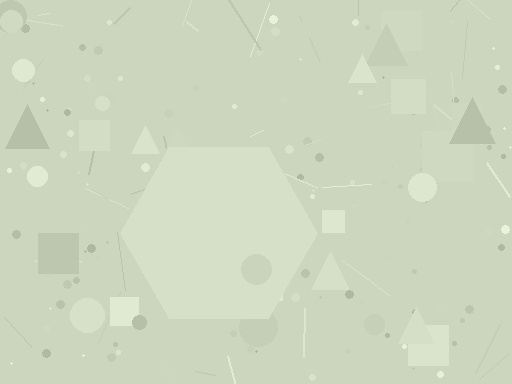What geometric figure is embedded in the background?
A hexagon is embedded in the background.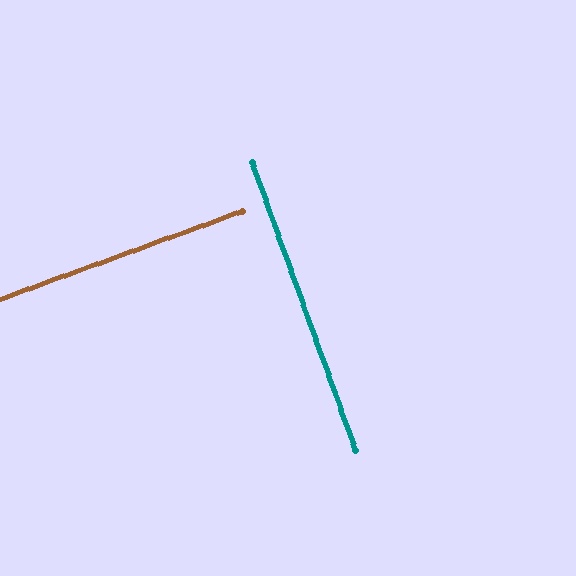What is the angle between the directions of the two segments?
Approximately 90 degrees.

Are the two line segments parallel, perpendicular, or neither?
Perpendicular — they meet at approximately 90°.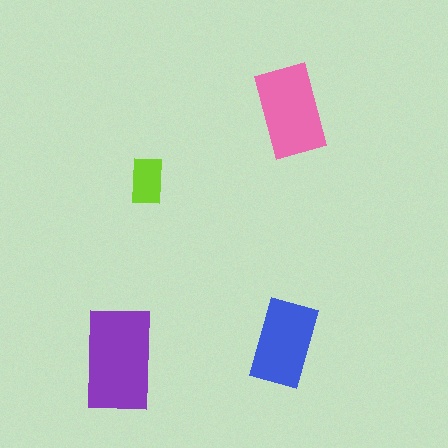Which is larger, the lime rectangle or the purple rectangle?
The purple one.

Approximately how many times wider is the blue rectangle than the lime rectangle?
About 2 times wider.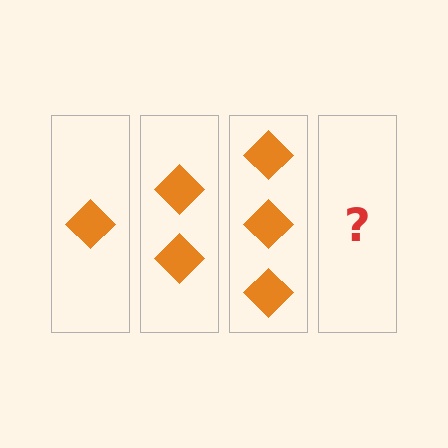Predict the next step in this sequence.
The next step is 4 diamonds.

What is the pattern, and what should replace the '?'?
The pattern is that each step adds one more diamond. The '?' should be 4 diamonds.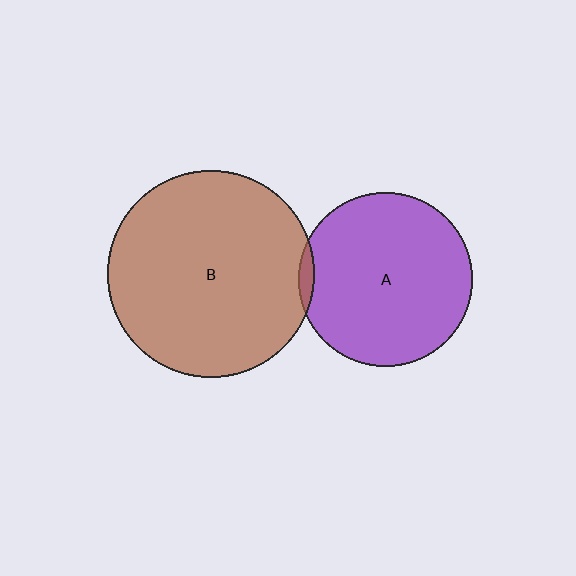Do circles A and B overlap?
Yes.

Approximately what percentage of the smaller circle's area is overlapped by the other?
Approximately 5%.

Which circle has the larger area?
Circle B (brown).